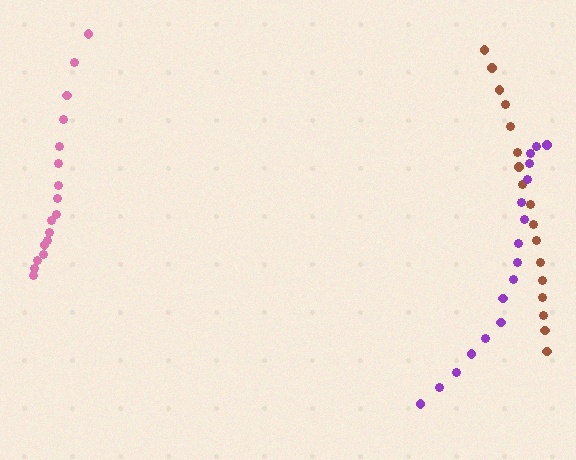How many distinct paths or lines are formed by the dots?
There are 3 distinct paths.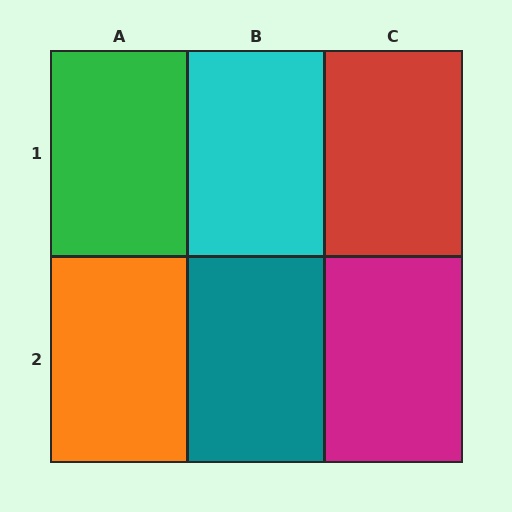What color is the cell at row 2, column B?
Teal.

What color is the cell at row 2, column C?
Magenta.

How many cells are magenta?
1 cell is magenta.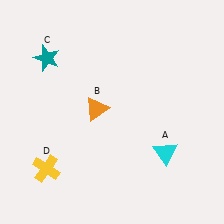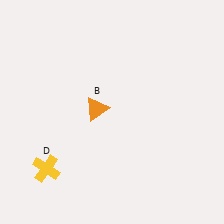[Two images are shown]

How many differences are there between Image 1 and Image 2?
There are 2 differences between the two images.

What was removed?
The teal star (C), the cyan triangle (A) were removed in Image 2.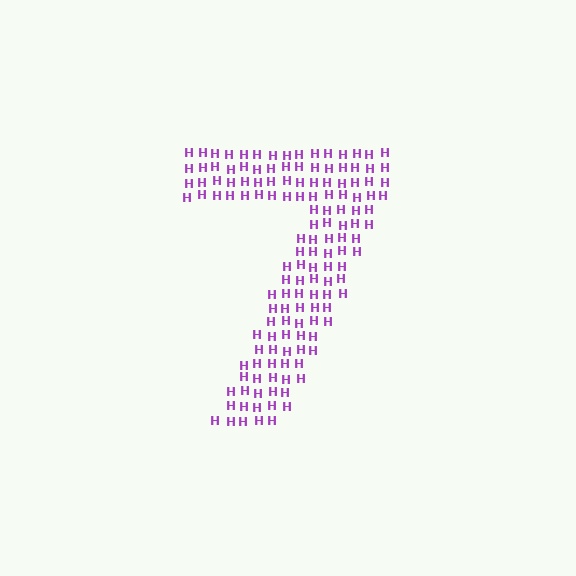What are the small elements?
The small elements are letter H's.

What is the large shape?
The large shape is the digit 7.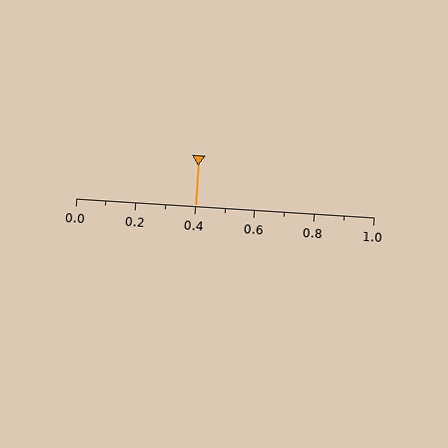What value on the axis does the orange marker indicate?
The marker indicates approximately 0.4.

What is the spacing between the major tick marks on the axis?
The major ticks are spaced 0.2 apart.